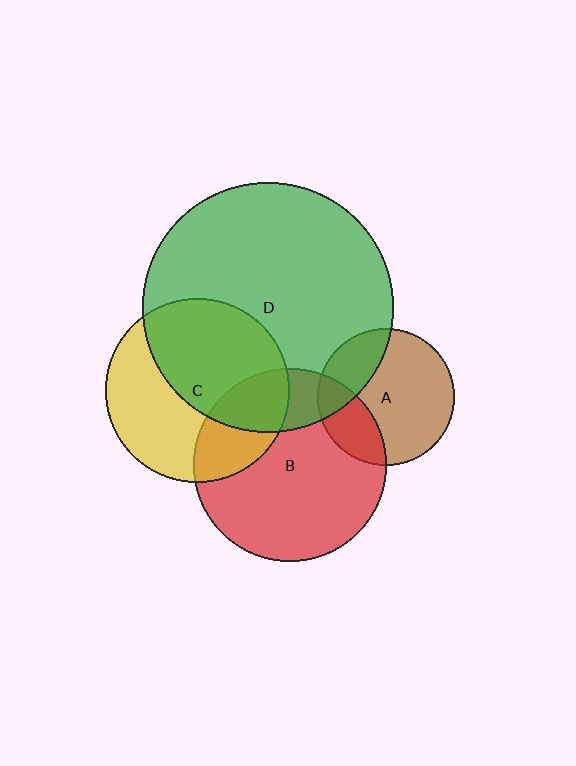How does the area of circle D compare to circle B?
Approximately 1.7 times.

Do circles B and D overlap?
Yes.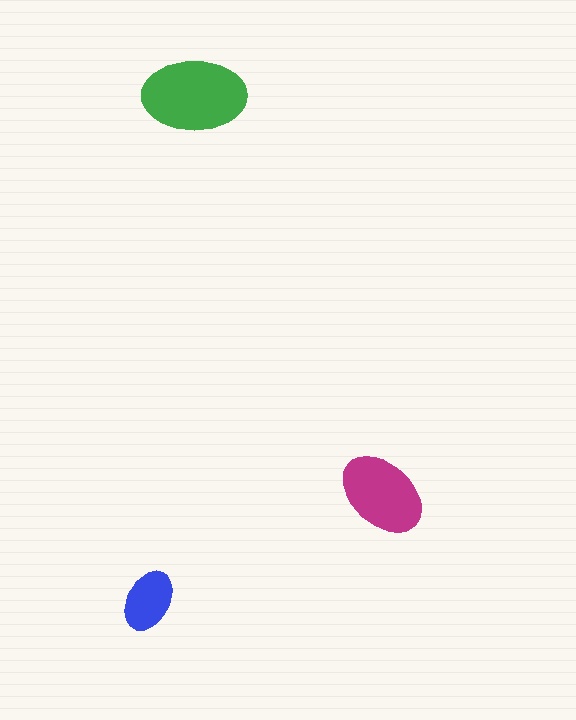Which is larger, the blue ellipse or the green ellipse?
The green one.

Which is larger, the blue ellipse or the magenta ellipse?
The magenta one.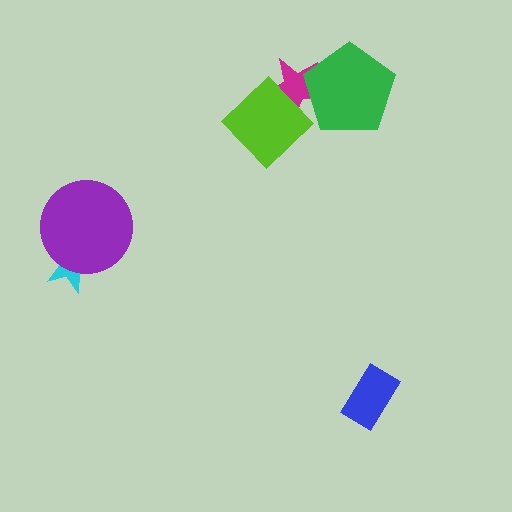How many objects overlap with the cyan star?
1 object overlaps with the cyan star.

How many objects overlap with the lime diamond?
1 object overlaps with the lime diamond.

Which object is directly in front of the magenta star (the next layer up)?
The lime diamond is directly in front of the magenta star.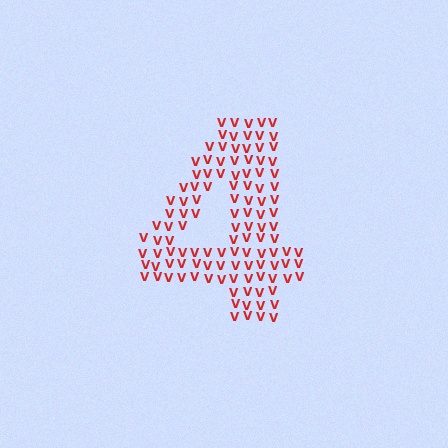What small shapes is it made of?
It is made of small letter V's.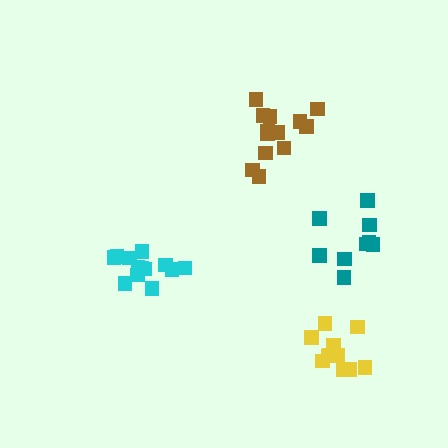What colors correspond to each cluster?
The clusters are colored: yellow, brown, teal, cyan.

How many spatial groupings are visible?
There are 4 spatial groupings.